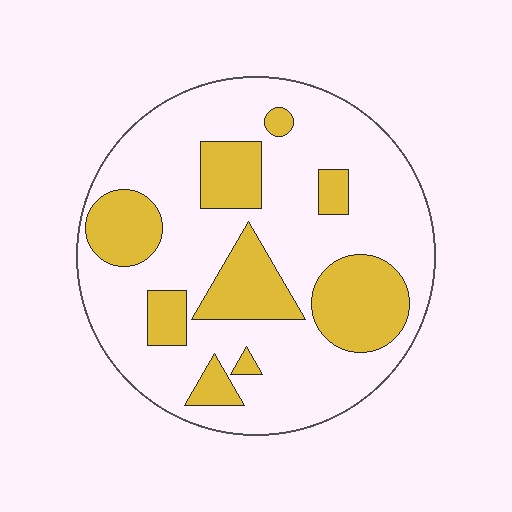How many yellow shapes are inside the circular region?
9.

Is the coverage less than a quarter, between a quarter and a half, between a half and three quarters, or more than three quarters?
Between a quarter and a half.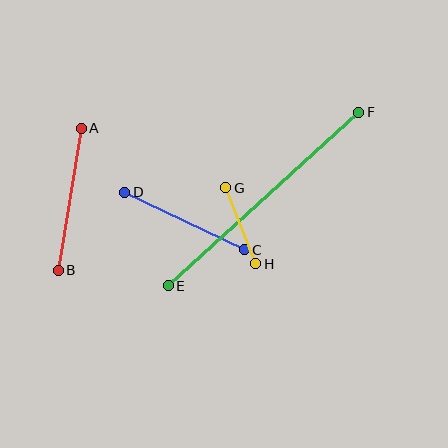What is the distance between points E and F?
The distance is approximately 258 pixels.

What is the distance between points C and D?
The distance is approximately 132 pixels.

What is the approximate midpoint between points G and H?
The midpoint is at approximately (241, 226) pixels.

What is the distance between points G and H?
The distance is approximately 82 pixels.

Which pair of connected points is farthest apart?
Points E and F are farthest apart.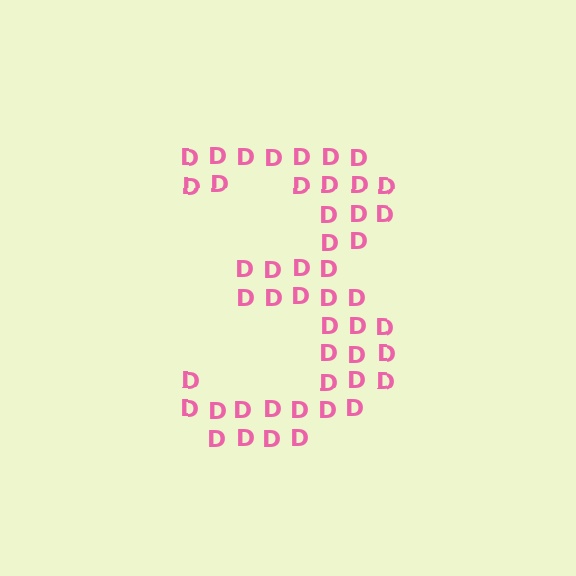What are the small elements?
The small elements are letter D's.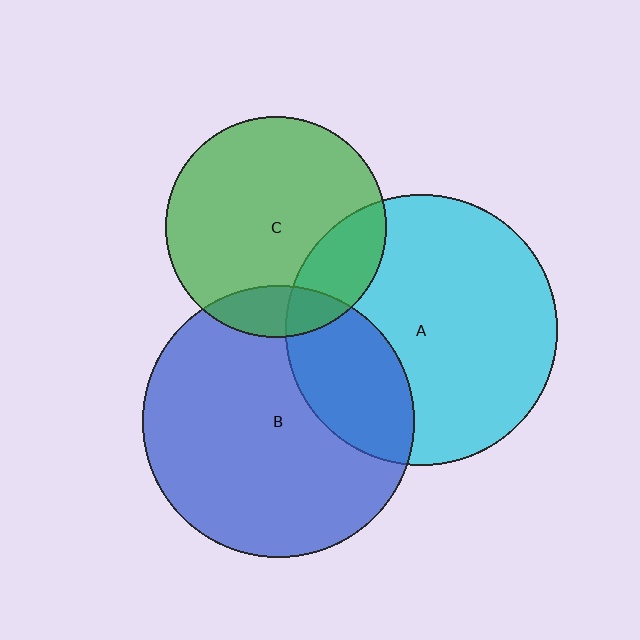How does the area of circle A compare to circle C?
Approximately 1.5 times.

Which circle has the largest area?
Circle A (cyan).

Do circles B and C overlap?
Yes.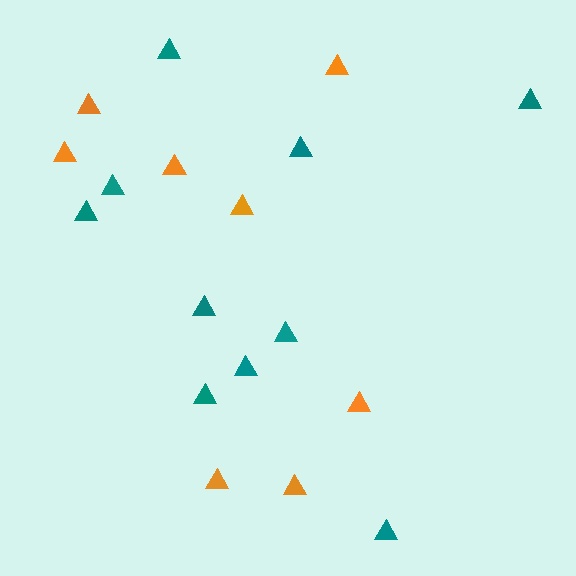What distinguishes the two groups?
There are 2 groups: one group of teal triangles (10) and one group of orange triangles (8).